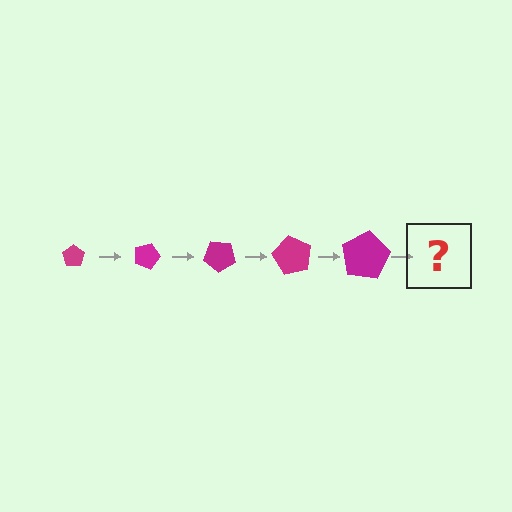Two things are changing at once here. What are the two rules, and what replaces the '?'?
The two rules are that the pentagon grows larger each step and it rotates 20 degrees each step. The '?' should be a pentagon, larger than the previous one and rotated 100 degrees from the start.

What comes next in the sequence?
The next element should be a pentagon, larger than the previous one and rotated 100 degrees from the start.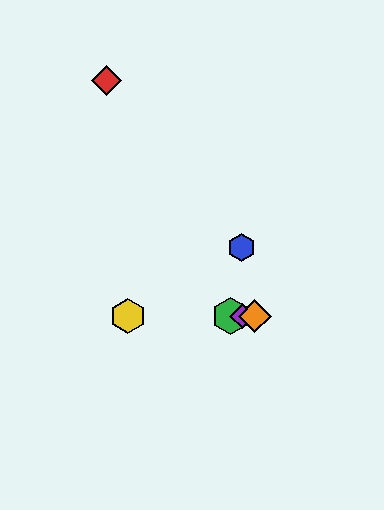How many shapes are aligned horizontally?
4 shapes (the green hexagon, the yellow hexagon, the purple diamond, the orange diamond) are aligned horizontally.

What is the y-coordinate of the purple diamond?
The purple diamond is at y≈316.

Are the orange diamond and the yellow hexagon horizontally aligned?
Yes, both are at y≈316.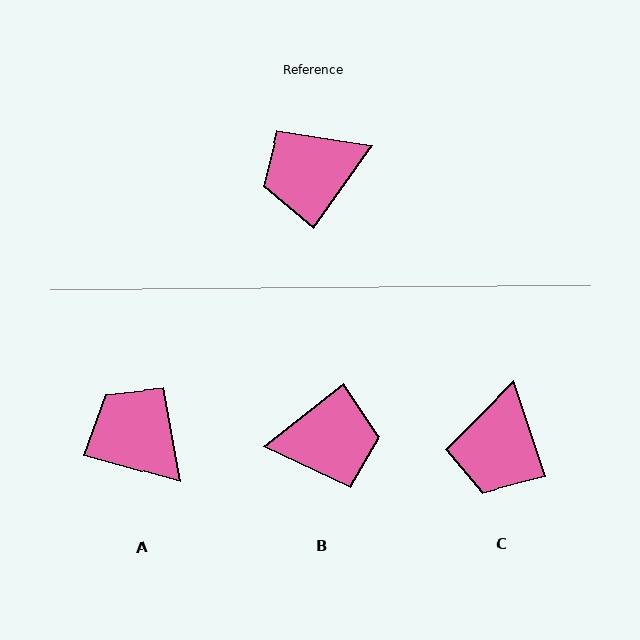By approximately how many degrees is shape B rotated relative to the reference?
Approximately 164 degrees counter-clockwise.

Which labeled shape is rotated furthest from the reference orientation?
B, about 164 degrees away.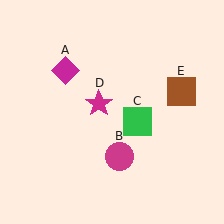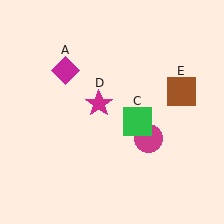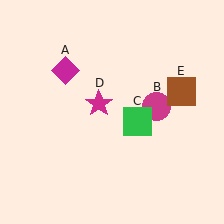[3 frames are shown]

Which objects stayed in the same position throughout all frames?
Magenta diamond (object A) and green square (object C) and magenta star (object D) and brown square (object E) remained stationary.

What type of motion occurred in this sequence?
The magenta circle (object B) rotated counterclockwise around the center of the scene.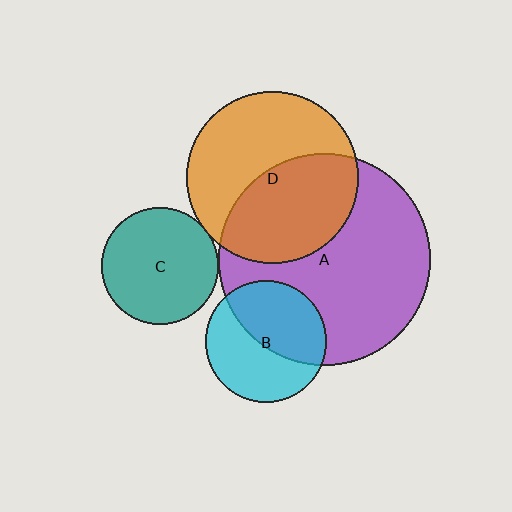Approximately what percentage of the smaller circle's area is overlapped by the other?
Approximately 50%.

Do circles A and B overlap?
Yes.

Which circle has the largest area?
Circle A (purple).